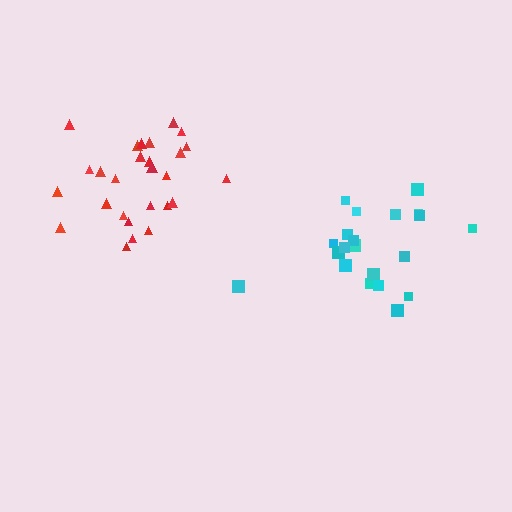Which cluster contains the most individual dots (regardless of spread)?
Red (28).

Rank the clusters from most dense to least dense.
red, cyan.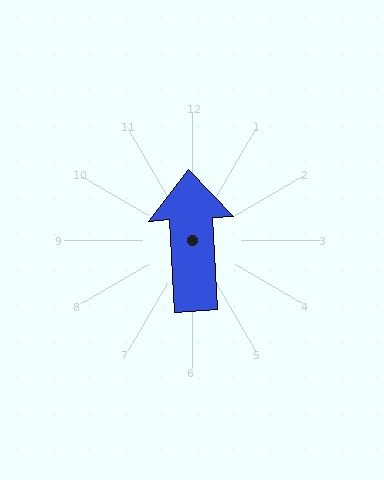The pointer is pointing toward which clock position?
Roughly 12 o'clock.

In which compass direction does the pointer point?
North.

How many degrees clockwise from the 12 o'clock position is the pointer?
Approximately 357 degrees.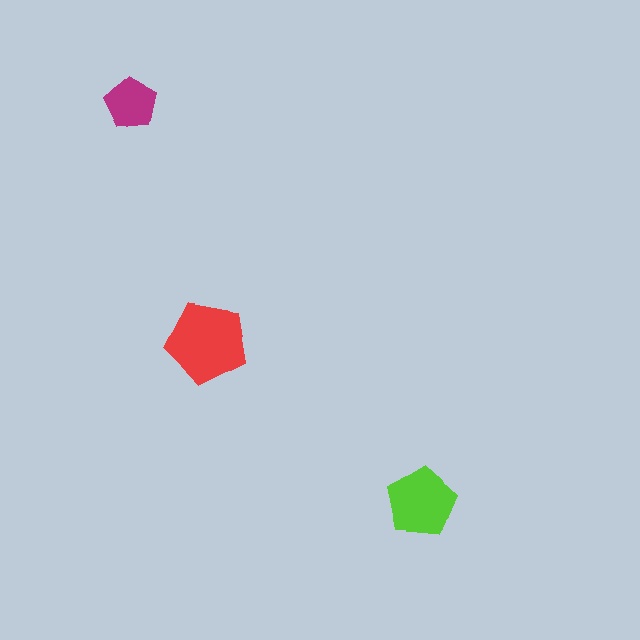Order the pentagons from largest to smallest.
the red one, the lime one, the magenta one.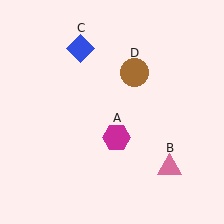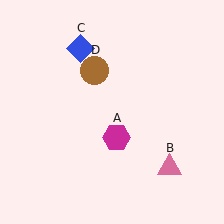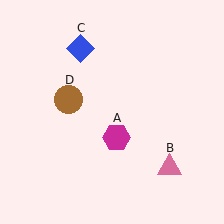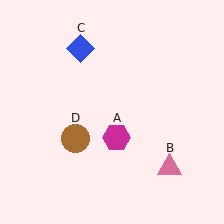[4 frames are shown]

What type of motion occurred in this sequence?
The brown circle (object D) rotated counterclockwise around the center of the scene.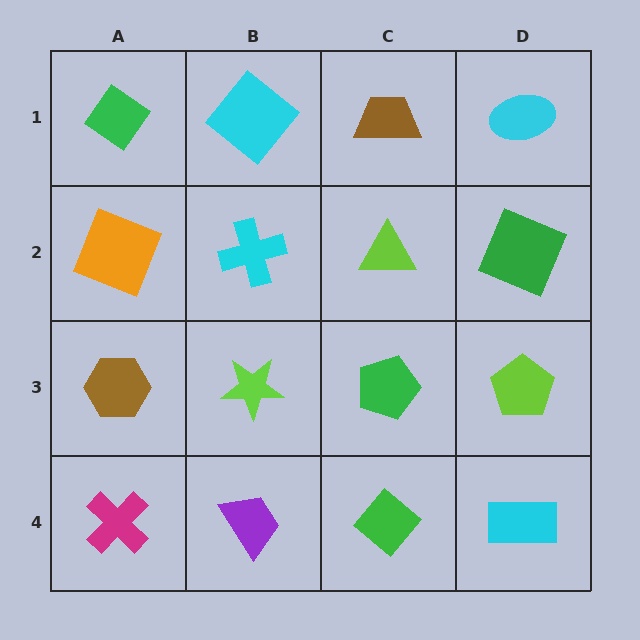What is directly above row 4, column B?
A lime star.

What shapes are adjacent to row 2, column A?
A green diamond (row 1, column A), a brown hexagon (row 3, column A), a cyan cross (row 2, column B).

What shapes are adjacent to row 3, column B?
A cyan cross (row 2, column B), a purple trapezoid (row 4, column B), a brown hexagon (row 3, column A), a green pentagon (row 3, column C).